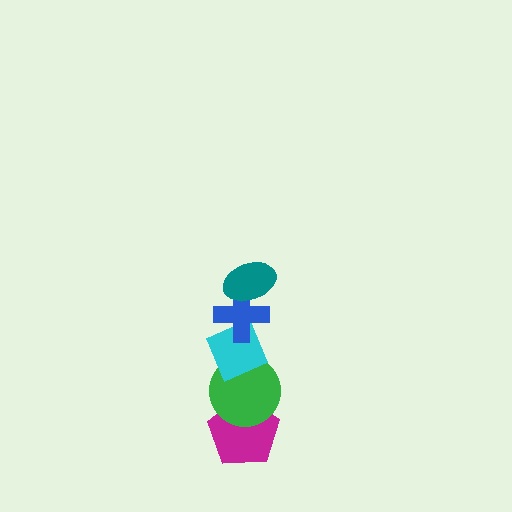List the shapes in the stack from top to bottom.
From top to bottom: the teal ellipse, the blue cross, the cyan diamond, the green circle, the magenta pentagon.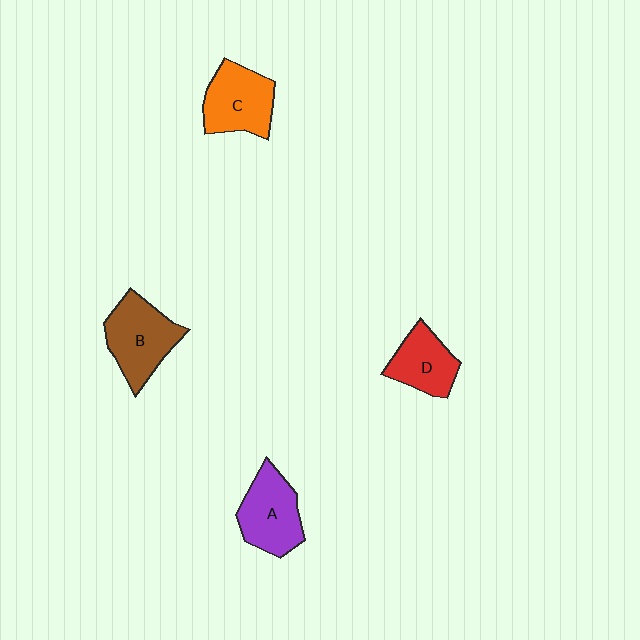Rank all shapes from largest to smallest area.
From largest to smallest: B (brown), A (purple), C (orange), D (red).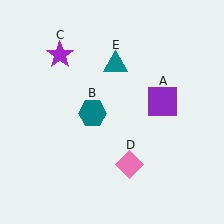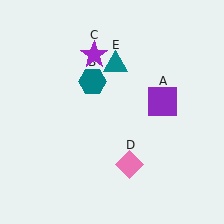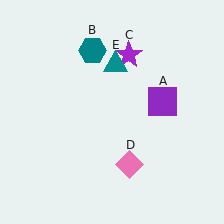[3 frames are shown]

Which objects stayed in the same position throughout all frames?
Purple square (object A) and pink diamond (object D) and teal triangle (object E) remained stationary.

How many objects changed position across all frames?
2 objects changed position: teal hexagon (object B), purple star (object C).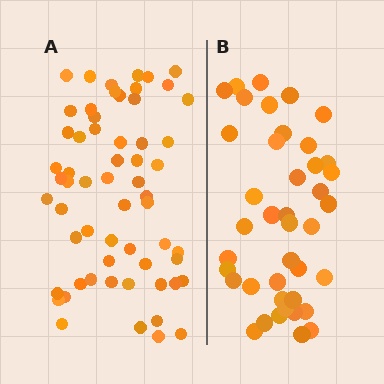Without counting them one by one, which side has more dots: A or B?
Region A (the left region) has more dots.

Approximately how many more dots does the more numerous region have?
Region A has approximately 20 more dots than region B.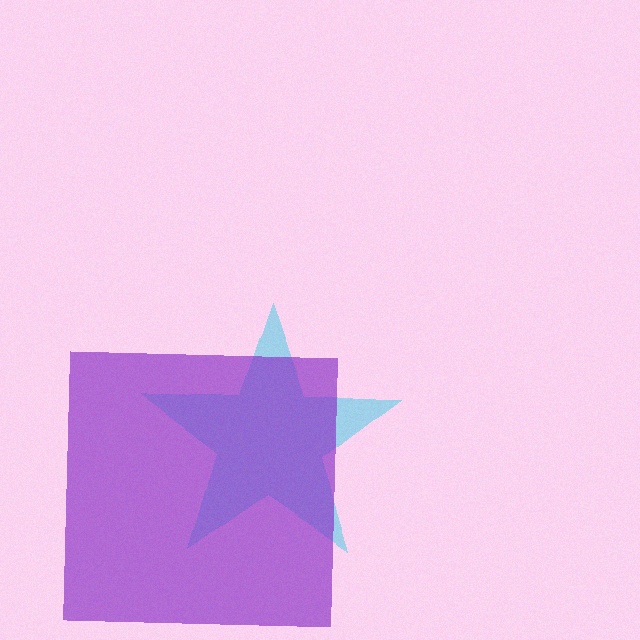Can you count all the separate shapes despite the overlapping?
Yes, there are 2 separate shapes.